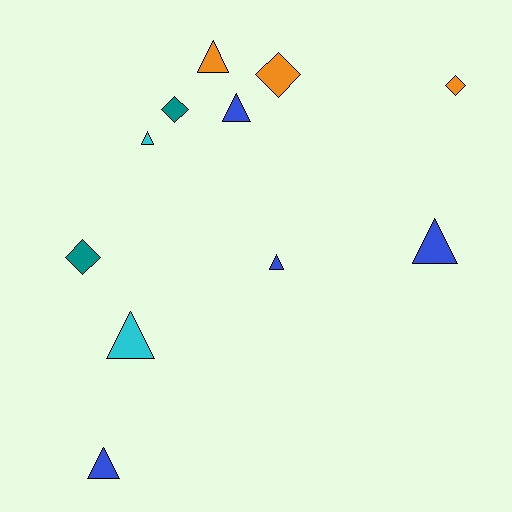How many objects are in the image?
There are 11 objects.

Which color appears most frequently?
Blue, with 4 objects.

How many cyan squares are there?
There are no cyan squares.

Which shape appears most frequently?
Triangle, with 7 objects.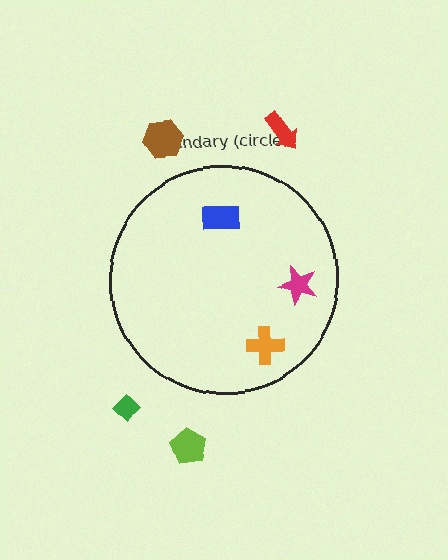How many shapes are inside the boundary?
3 inside, 4 outside.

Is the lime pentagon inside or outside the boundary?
Outside.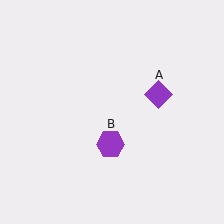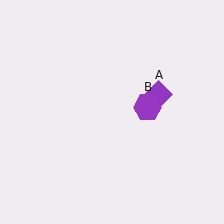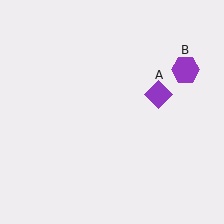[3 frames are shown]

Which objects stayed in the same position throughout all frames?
Purple diamond (object A) remained stationary.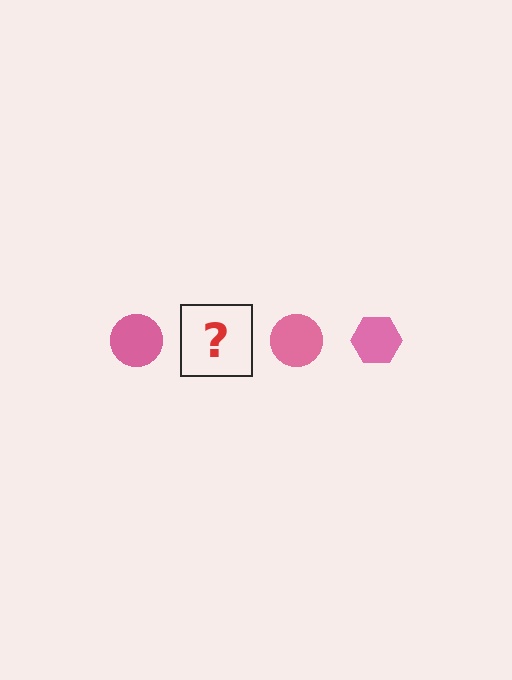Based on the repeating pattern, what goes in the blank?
The blank should be a pink hexagon.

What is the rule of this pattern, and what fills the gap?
The rule is that the pattern cycles through circle, hexagon shapes in pink. The gap should be filled with a pink hexagon.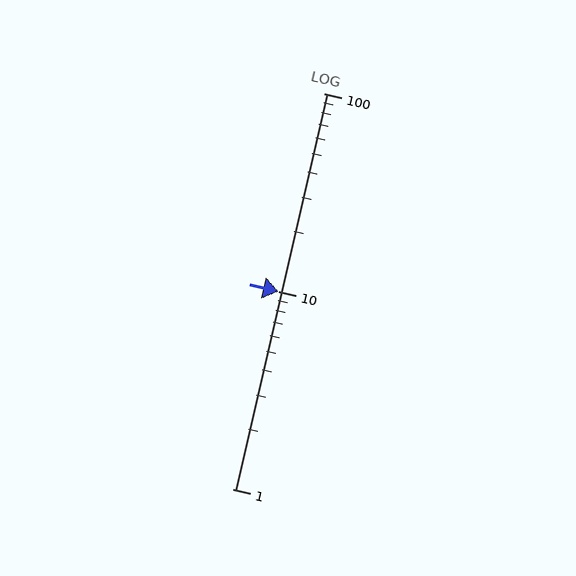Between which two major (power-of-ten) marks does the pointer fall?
The pointer is between 10 and 100.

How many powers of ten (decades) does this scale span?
The scale spans 2 decades, from 1 to 100.